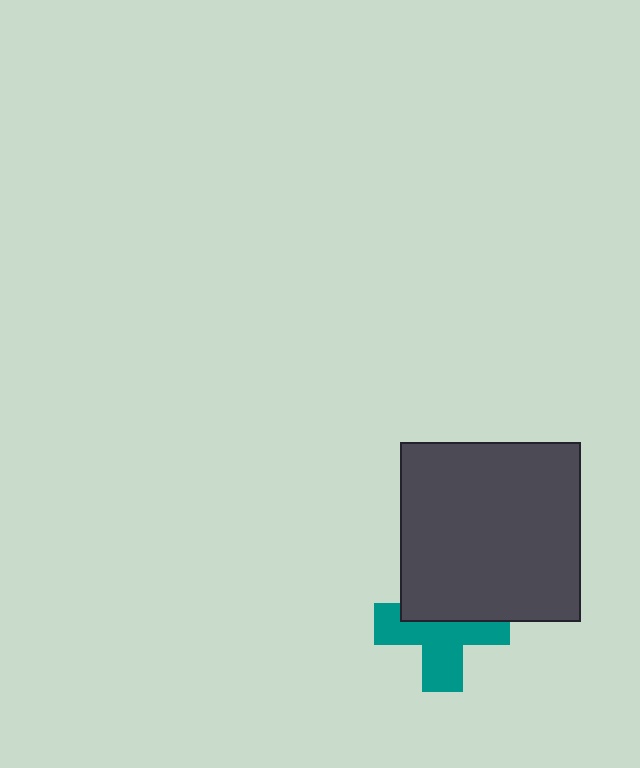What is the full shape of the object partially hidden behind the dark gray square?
The partially hidden object is a teal cross.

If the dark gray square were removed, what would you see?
You would see the complete teal cross.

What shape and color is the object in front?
The object in front is a dark gray square.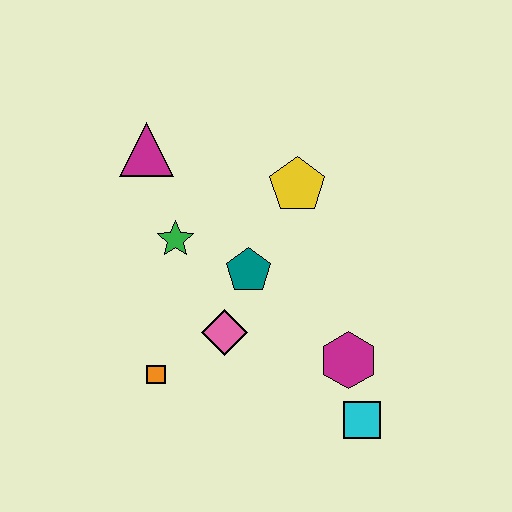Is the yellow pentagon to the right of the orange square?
Yes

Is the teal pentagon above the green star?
No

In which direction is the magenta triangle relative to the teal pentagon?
The magenta triangle is above the teal pentagon.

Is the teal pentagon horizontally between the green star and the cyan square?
Yes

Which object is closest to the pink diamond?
The teal pentagon is closest to the pink diamond.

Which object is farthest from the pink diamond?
The magenta triangle is farthest from the pink diamond.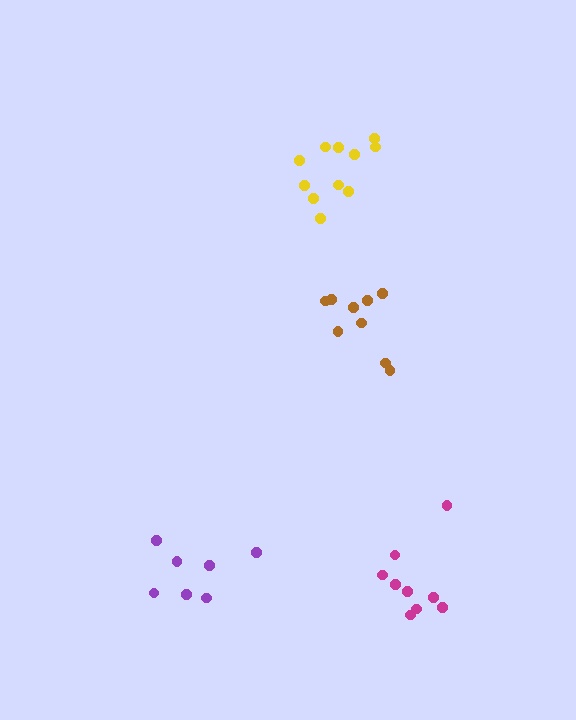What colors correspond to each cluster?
The clusters are colored: magenta, purple, brown, yellow.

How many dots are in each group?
Group 1: 9 dots, Group 2: 7 dots, Group 3: 9 dots, Group 4: 11 dots (36 total).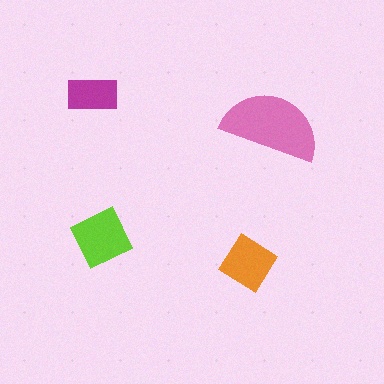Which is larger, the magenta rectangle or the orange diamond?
The orange diamond.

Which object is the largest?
The pink semicircle.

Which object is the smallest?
The magenta rectangle.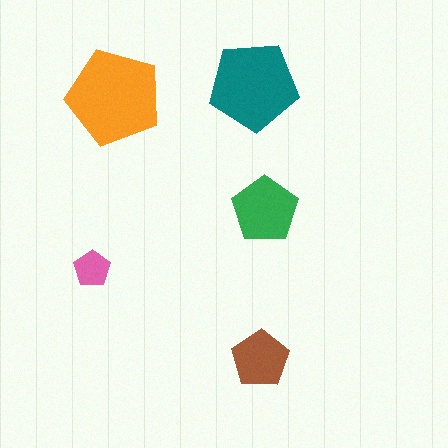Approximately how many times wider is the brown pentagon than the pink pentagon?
About 1.5 times wider.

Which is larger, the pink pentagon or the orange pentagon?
The orange one.